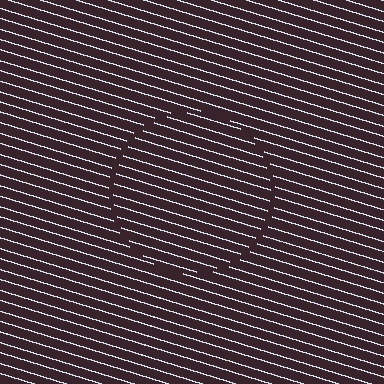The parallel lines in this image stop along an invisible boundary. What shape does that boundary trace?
An illusory circle. The interior of the shape contains the same grating, shifted by half a period — the contour is defined by the phase discontinuity where line-ends from the inner and outer gratings abut.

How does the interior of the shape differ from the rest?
The interior of the shape contains the same grating, shifted by half a period — the contour is defined by the phase discontinuity where line-ends from the inner and outer gratings abut.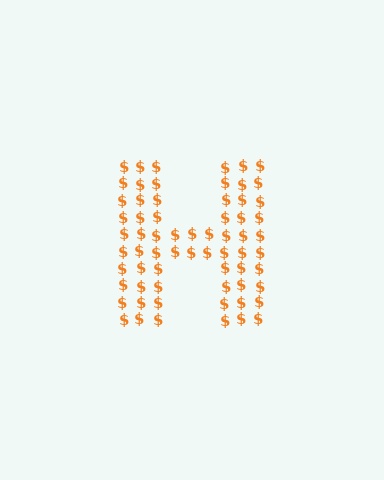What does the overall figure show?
The overall figure shows the letter H.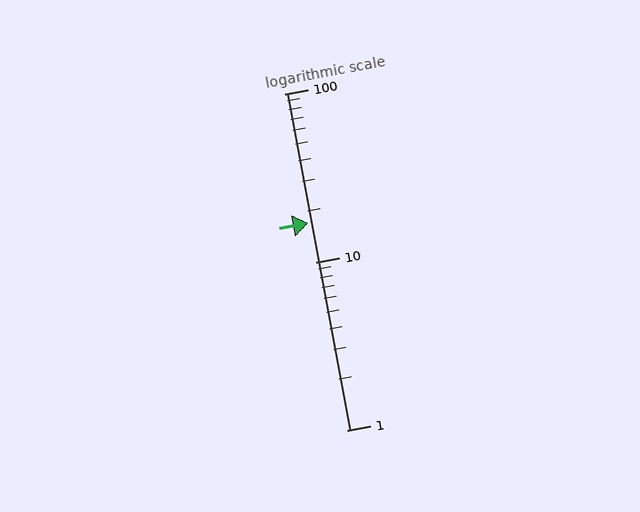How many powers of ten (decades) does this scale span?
The scale spans 2 decades, from 1 to 100.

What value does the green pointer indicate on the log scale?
The pointer indicates approximately 17.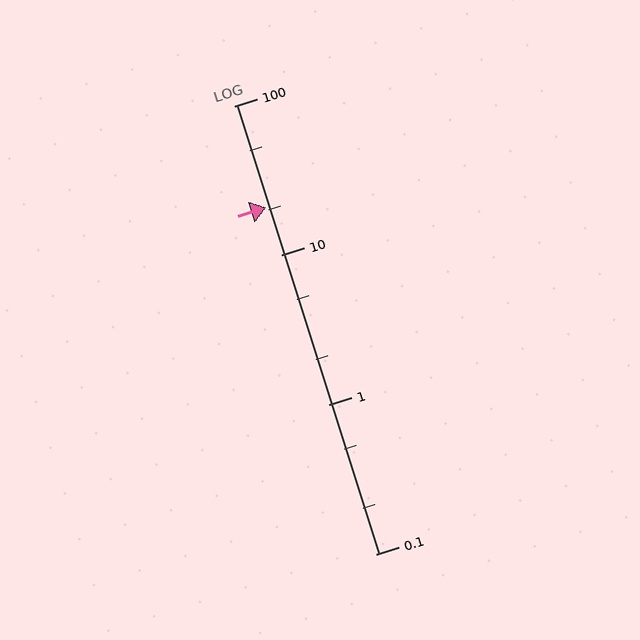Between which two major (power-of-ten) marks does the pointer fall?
The pointer is between 10 and 100.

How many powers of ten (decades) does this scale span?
The scale spans 3 decades, from 0.1 to 100.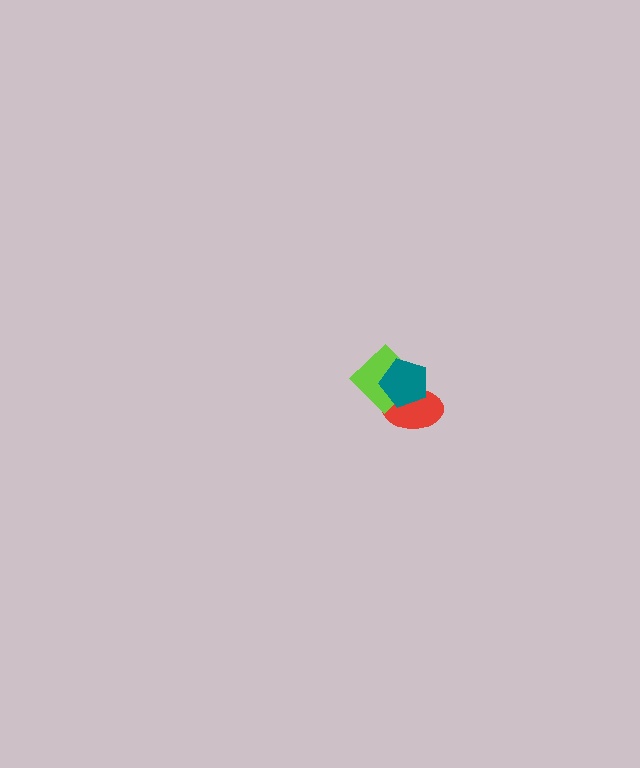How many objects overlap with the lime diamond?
2 objects overlap with the lime diamond.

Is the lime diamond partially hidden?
Yes, it is partially covered by another shape.